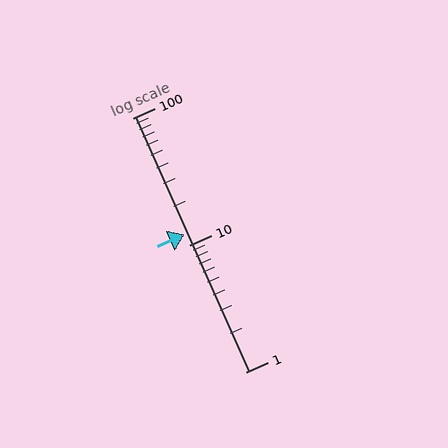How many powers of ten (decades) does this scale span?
The scale spans 2 decades, from 1 to 100.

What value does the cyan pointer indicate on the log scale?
The pointer indicates approximately 12.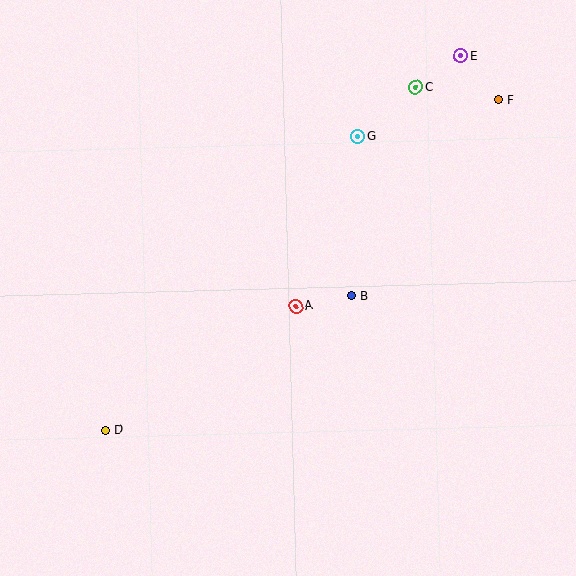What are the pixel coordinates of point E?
Point E is at (460, 56).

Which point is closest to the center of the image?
Point A at (296, 306) is closest to the center.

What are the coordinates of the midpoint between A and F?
The midpoint between A and F is at (397, 203).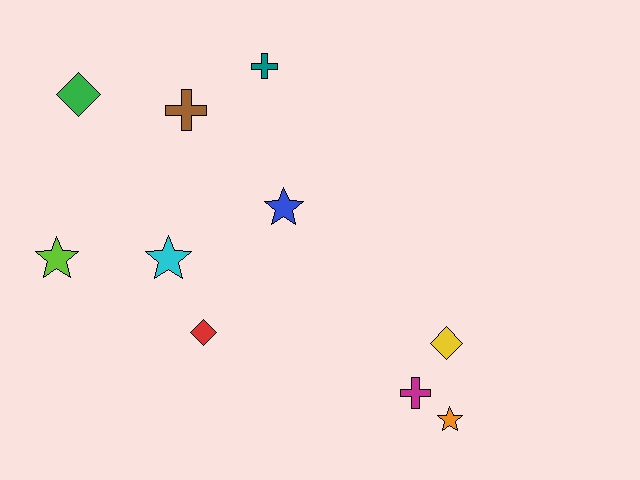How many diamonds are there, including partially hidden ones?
There are 3 diamonds.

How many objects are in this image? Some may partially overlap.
There are 10 objects.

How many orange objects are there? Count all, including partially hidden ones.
There is 1 orange object.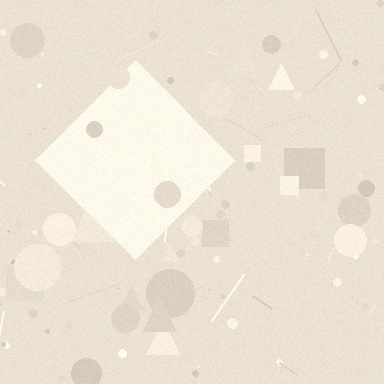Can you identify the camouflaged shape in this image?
The camouflaged shape is a diamond.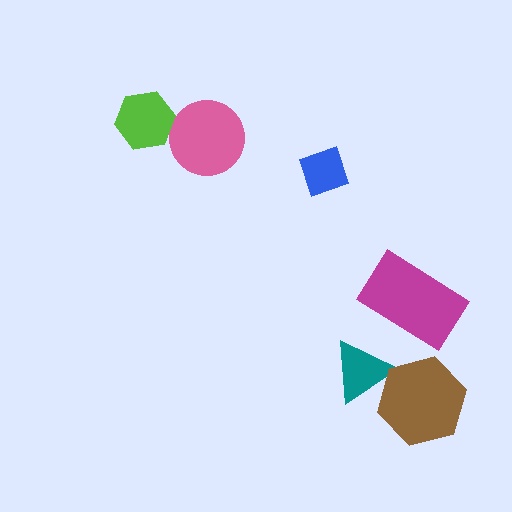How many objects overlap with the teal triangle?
1 object overlaps with the teal triangle.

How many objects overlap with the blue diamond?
0 objects overlap with the blue diamond.